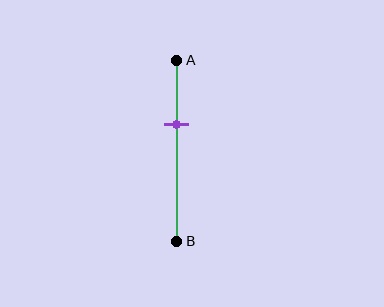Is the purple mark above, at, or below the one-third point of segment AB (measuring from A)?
The purple mark is approximately at the one-third point of segment AB.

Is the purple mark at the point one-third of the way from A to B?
Yes, the mark is approximately at the one-third point.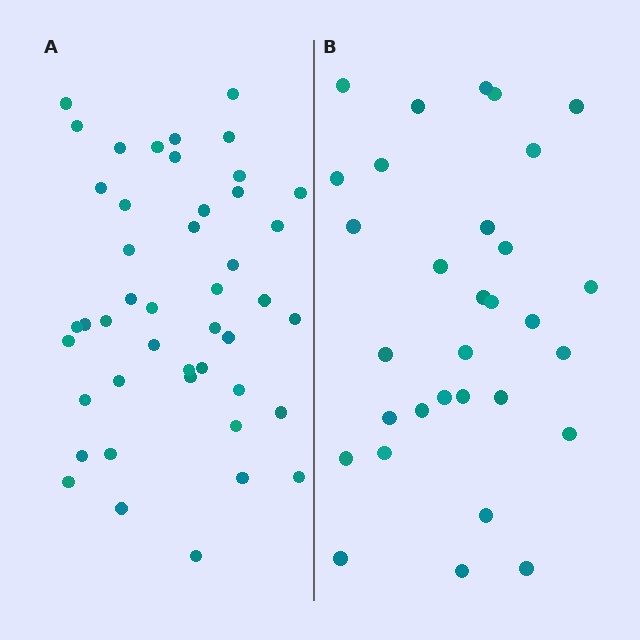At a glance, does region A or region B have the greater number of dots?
Region A (the left region) has more dots.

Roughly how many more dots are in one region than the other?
Region A has approximately 15 more dots than region B.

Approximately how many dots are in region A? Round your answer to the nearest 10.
About 40 dots. (The exact count is 45, which rounds to 40.)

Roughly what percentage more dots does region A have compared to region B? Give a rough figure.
About 45% more.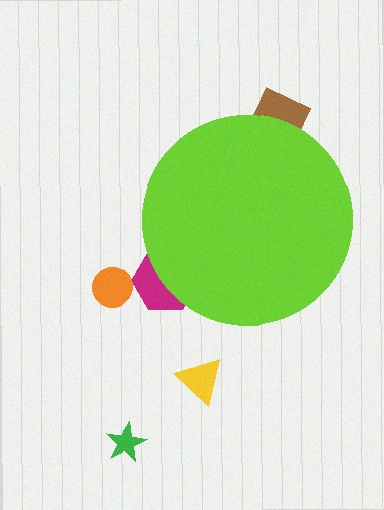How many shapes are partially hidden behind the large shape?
2 shapes are partially hidden.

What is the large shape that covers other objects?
A lime circle.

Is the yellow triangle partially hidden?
No, the yellow triangle is fully visible.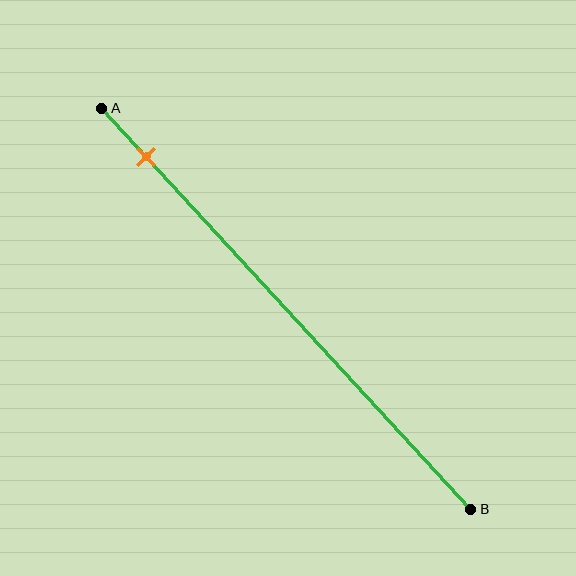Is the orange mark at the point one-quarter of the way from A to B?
No, the mark is at about 10% from A, not at the 25% one-quarter point.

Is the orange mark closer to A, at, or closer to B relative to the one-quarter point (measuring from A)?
The orange mark is closer to point A than the one-quarter point of segment AB.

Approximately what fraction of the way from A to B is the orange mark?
The orange mark is approximately 10% of the way from A to B.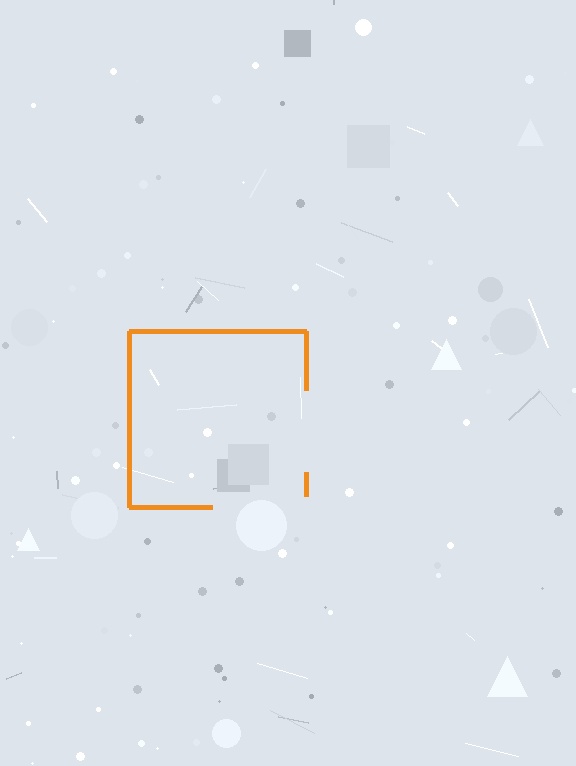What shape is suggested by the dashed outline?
The dashed outline suggests a square.